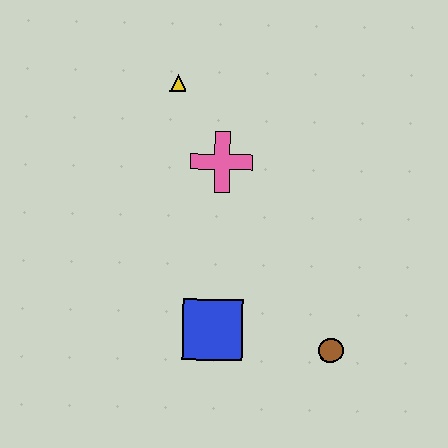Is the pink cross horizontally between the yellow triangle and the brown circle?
Yes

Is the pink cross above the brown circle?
Yes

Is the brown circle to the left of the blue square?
No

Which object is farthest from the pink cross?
The brown circle is farthest from the pink cross.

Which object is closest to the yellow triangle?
The pink cross is closest to the yellow triangle.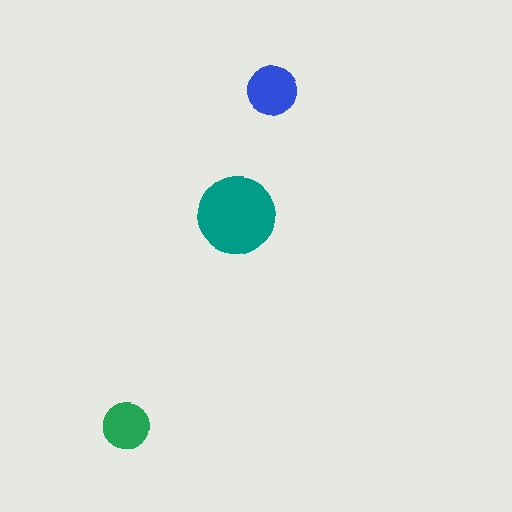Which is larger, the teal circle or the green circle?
The teal one.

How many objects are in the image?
There are 3 objects in the image.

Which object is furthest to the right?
The blue circle is rightmost.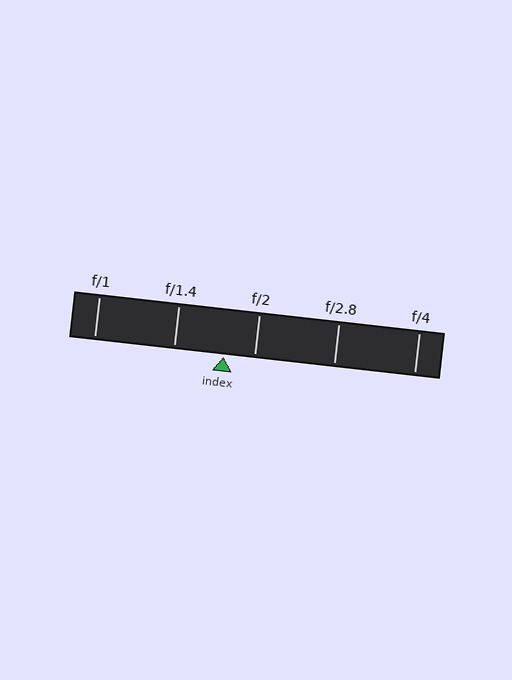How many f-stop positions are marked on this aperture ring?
There are 5 f-stop positions marked.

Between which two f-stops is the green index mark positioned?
The index mark is between f/1.4 and f/2.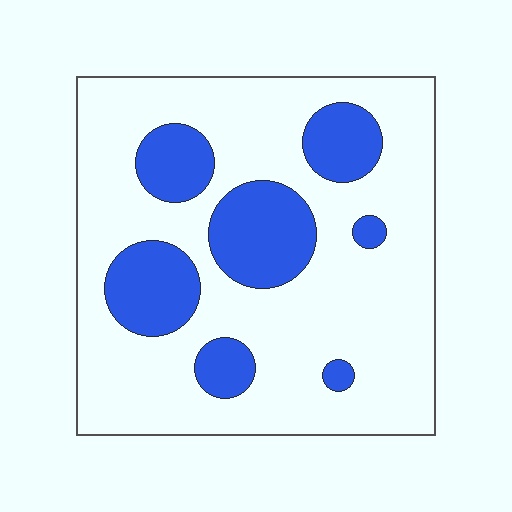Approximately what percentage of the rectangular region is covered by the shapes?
Approximately 25%.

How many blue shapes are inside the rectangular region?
7.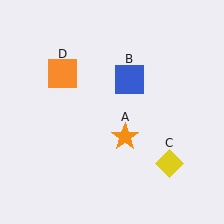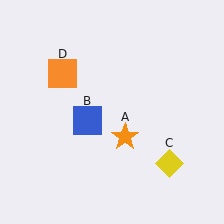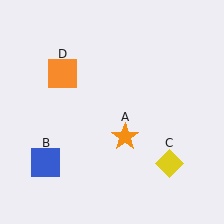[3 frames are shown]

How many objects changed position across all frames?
1 object changed position: blue square (object B).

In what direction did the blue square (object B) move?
The blue square (object B) moved down and to the left.